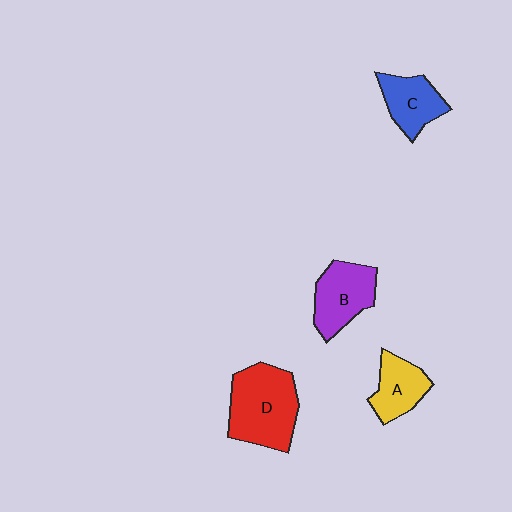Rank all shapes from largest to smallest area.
From largest to smallest: D (red), B (purple), C (blue), A (yellow).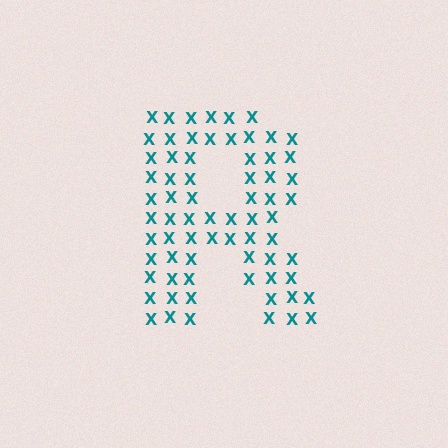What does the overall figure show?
The overall figure shows the letter R.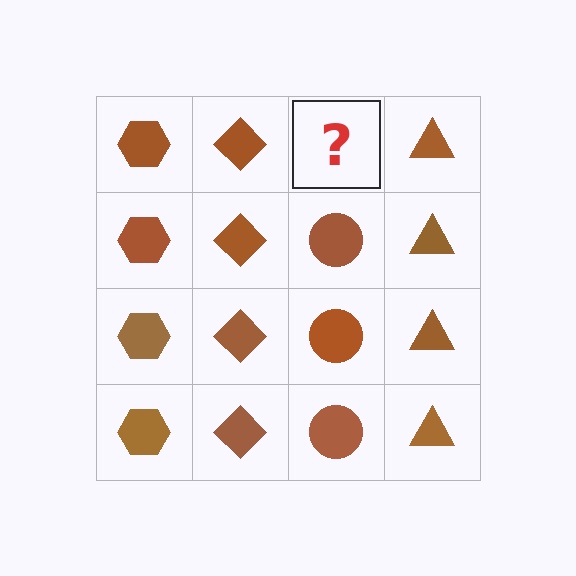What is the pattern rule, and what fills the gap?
The rule is that each column has a consistent shape. The gap should be filled with a brown circle.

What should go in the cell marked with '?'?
The missing cell should contain a brown circle.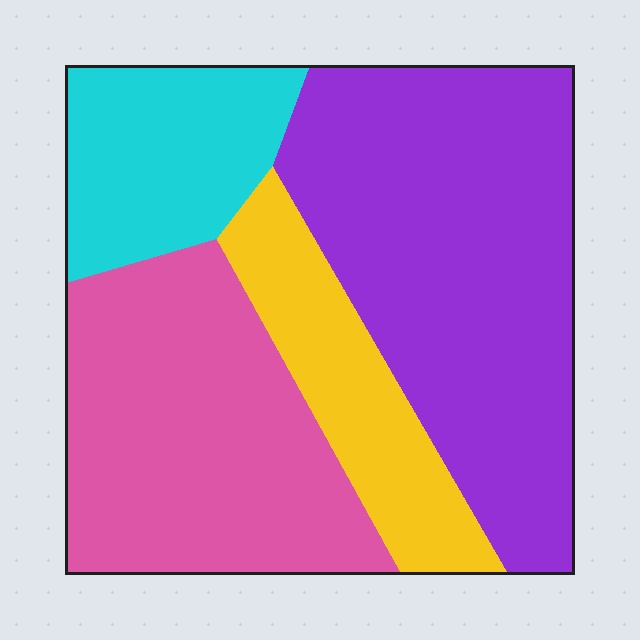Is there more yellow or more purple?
Purple.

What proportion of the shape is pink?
Pink takes up about one third (1/3) of the shape.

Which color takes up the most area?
Purple, at roughly 40%.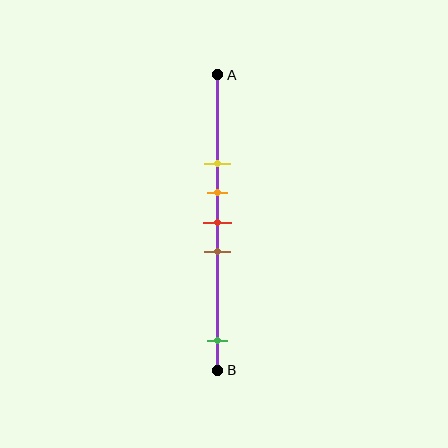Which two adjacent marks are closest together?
The orange and red marks are the closest adjacent pair.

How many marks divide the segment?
There are 5 marks dividing the segment.